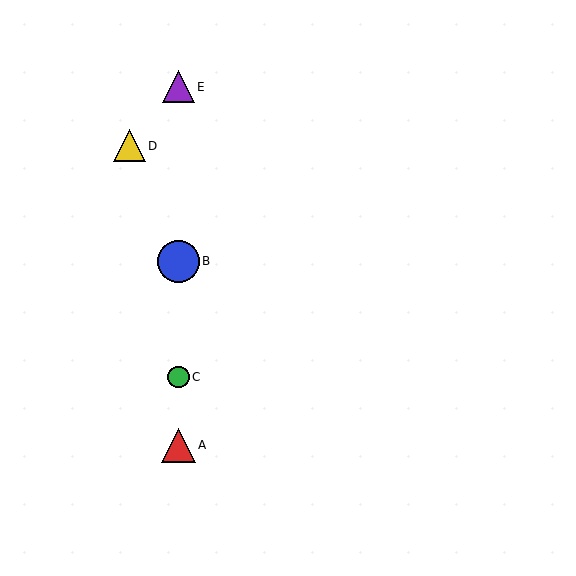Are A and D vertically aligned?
No, A is at x≈179 and D is at x≈129.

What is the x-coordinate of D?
Object D is at x≈129.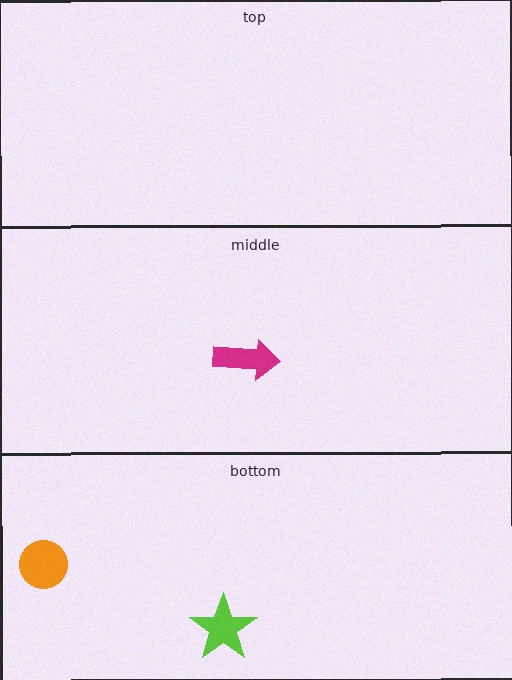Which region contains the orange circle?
The bottom region.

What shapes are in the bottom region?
The orange circle, the lime star.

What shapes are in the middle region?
The magenta arrow.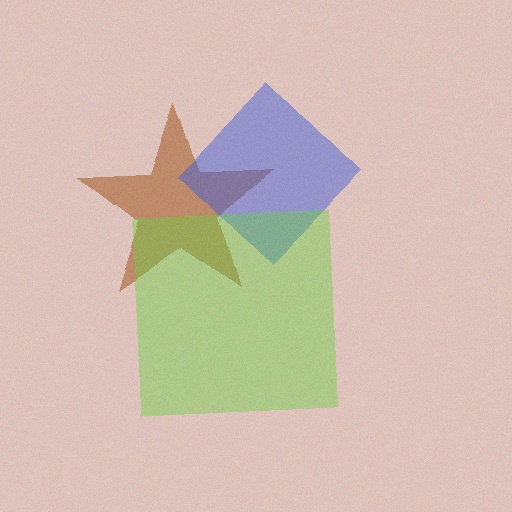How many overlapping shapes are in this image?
There are 3 overlapping shapes in the image.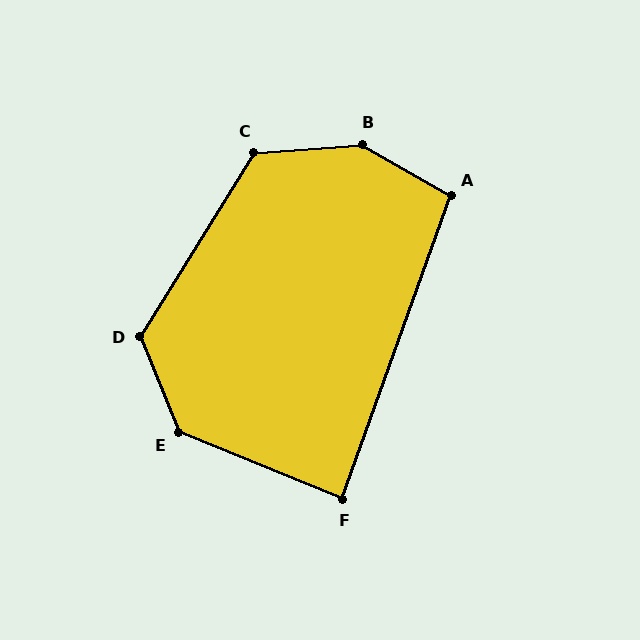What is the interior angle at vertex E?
Approximately 134 degrees (obtuse).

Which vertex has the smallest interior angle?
F, at approximately 88 degrees.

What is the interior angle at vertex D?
Approximately 127 degrees (obtuse).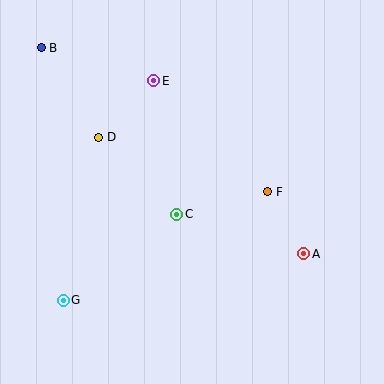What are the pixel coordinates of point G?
Point G is at (63, 300).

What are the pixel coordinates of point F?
Point F is at (268, 192).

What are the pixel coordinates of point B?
Point B is at (41, 48).